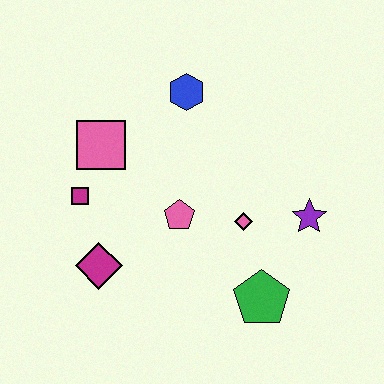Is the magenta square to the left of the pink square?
Yes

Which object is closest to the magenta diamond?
The magenta square is closest to the magenta diamond.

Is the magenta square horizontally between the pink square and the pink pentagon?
No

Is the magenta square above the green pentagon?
Yes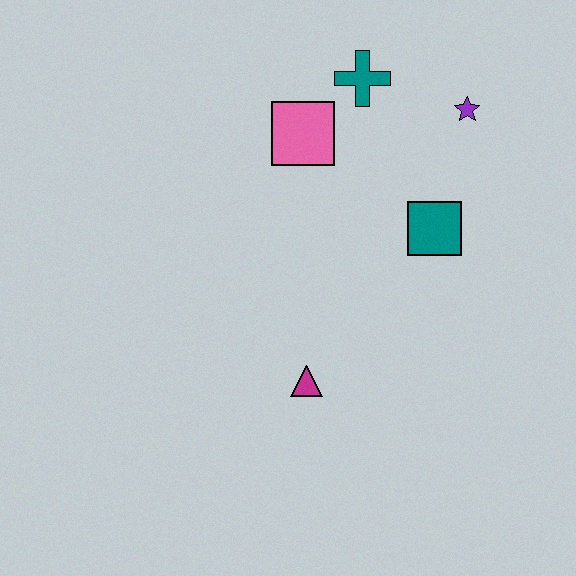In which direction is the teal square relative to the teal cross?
The teal square is below the teal cross.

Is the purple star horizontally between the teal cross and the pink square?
No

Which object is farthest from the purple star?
The magenta triangle is farthest from the purple star.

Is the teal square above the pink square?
No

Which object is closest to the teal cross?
The pink square is closest to the teal cross.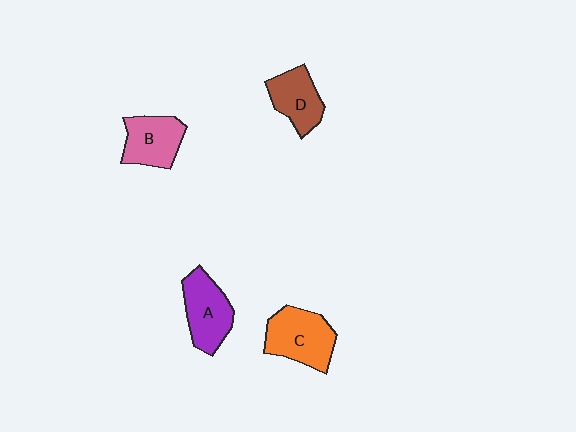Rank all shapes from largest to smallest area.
From largest to smallest: C (orange), A (purple), B (pink), D (brown).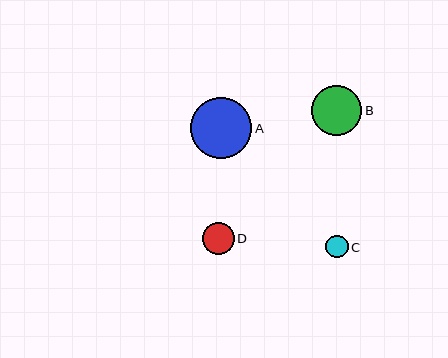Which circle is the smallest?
Circle C is the smallest with a size of approximately 23 pixels.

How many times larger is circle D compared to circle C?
Circle D is approximately 1.4 times the size of circle C.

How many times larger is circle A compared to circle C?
Circle A is approximately 2.7 times the size of circle C.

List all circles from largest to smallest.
From largest to smallest: A, B, D, C.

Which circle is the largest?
Circle A is the largest with a size of approximately 62 pixels.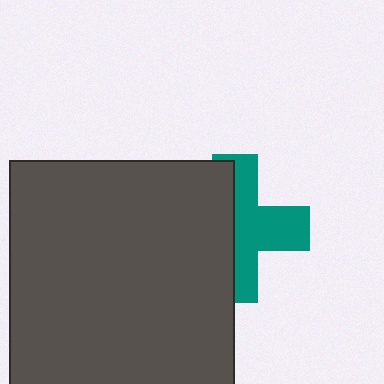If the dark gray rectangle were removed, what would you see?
You would see the complete teal cross.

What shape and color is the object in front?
The object in front is a dark gray rectangle.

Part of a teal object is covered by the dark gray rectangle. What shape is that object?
It is a cross.